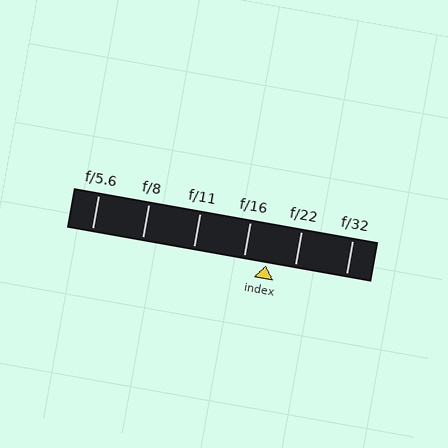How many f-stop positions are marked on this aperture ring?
There are 6 f-stop positions marked.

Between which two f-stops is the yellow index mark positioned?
The index mark is between f/16 and f/22.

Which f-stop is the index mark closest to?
The index mark is closest to f/16.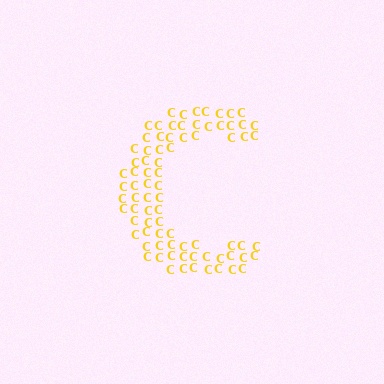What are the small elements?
The small elements are letter C's.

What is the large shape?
The large shape is the letter C.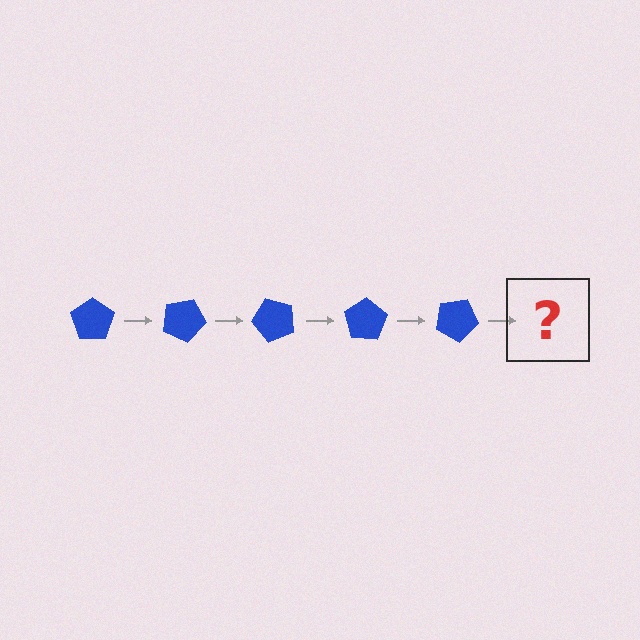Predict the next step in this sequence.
The next step is a blue pentagon rotated 125 degrees.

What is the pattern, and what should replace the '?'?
The pattern is that the pentagon rotates 25 degrees each step. The '?' should be a blue pentagon rotated 125 degrees.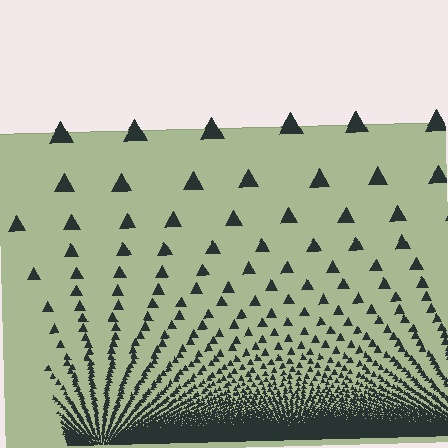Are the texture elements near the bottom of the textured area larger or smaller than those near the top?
Smaller. The gradient is inverted — elements near the bottom are smaller and denser.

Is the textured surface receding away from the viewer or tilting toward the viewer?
The surface appears to tilt toward the viewer. Texture elements get larger and sparser toward the top.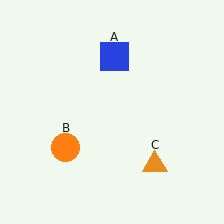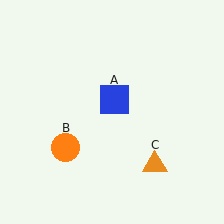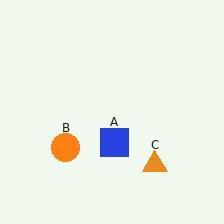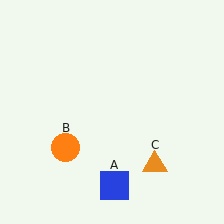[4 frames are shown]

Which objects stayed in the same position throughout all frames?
Orange circle (object B) and orange triangle (object C) remained stationary.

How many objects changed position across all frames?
1 object changed position: blue square (object A).